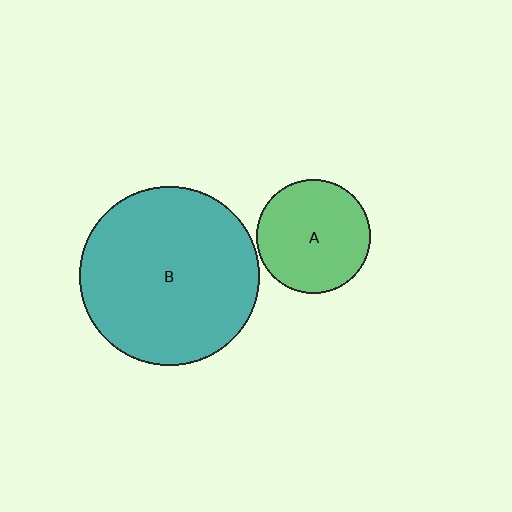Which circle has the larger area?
Circle B (teal).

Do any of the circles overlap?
No, none of the circles overlap.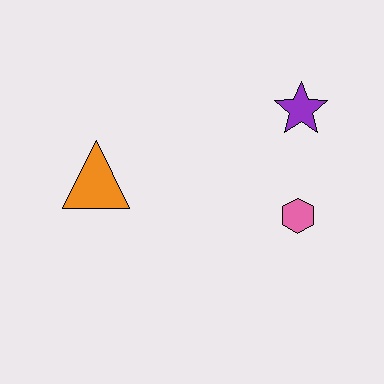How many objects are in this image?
There are 3 objects.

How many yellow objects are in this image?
There are no yellow objects.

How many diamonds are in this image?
There are no diamonds.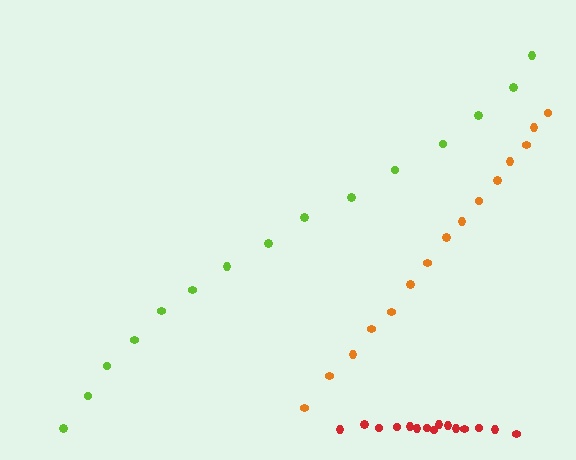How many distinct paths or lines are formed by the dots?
There are 3 distinct paths.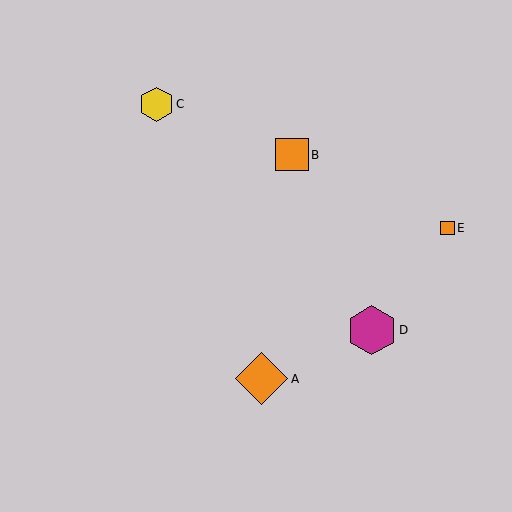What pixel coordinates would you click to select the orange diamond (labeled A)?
Click at (262, 379) to select the orange diamond A.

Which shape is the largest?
The orange diamond (labeled A) is the largest.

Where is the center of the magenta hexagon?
The center of the magenta hexagon is at (372, 330).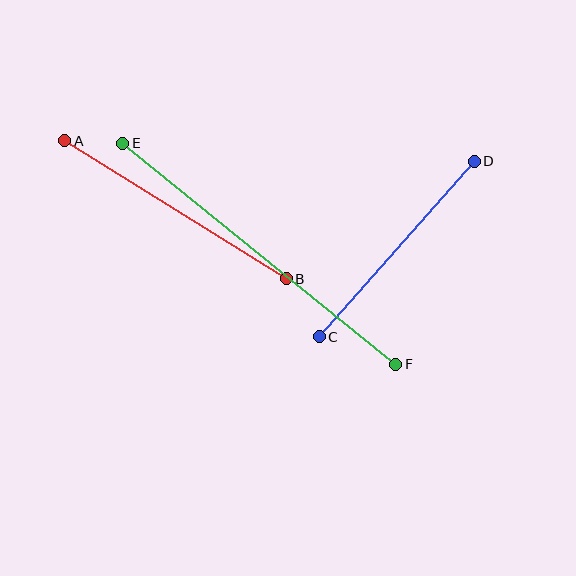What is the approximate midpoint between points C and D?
The midpoint is at approximately (397, 249) pixels.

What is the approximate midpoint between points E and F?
The midpoint is at approximately (259, 254) pixels.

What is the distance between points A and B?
The distance is approximately 261 pixels.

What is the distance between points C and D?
The distance is approximately 234 pixels.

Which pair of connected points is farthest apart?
Points E and F are farthest apart.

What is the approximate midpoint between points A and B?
The midpoint is at approximately (176, 210) pixels.